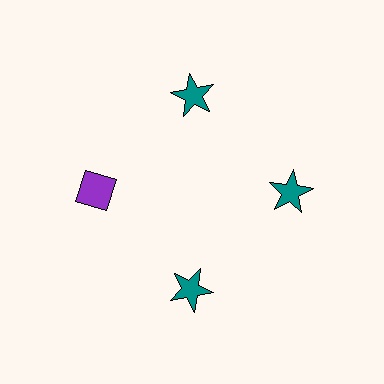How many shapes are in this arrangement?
There are 4 shapes arranged in a ring pattern.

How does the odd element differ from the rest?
It differs in both color (purple instead of teal) and shape (diamond instead of star).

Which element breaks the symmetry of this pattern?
The purple diamond at roughly the 9 o'clock position breaks the symmetry. All other shapes are teal stars.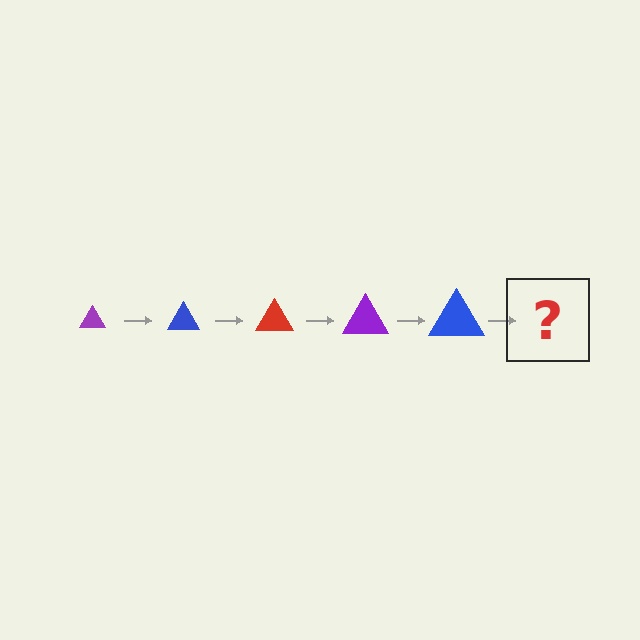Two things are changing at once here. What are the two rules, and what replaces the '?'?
The two rules are that the triangle grows larger each step and the color cycles through purple, blue, and red. The '?' should be a red triangle, larger than the previous one.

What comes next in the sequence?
The next element should be a red triangle, larger than the previous one.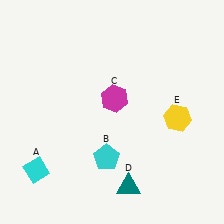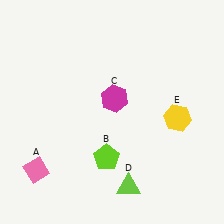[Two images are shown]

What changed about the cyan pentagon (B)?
In Image 1, B is cyan. In Image 2, it changed to lime.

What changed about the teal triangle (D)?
In Image 1, D is teal. In Image 2, it changed to lime.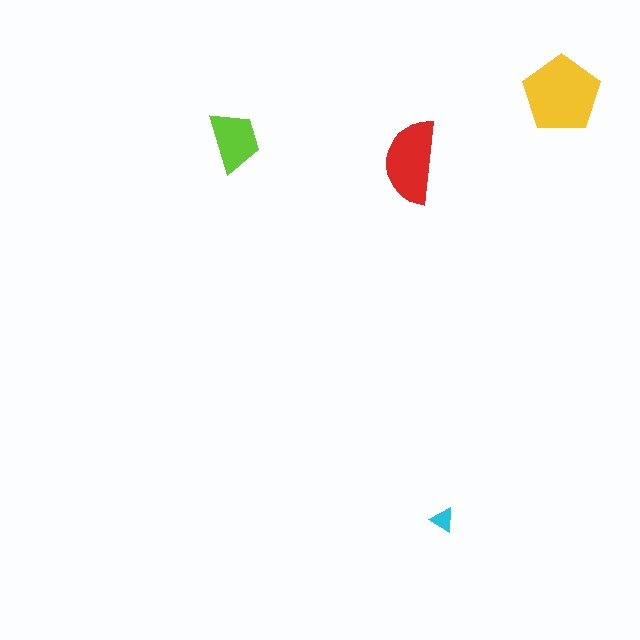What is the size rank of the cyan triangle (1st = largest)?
4th.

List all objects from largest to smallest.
The yellow pentagon, the red semicircle, the lime trapezoid, the cyan triangle.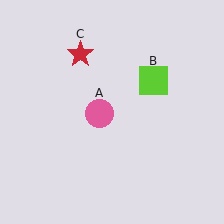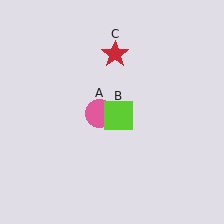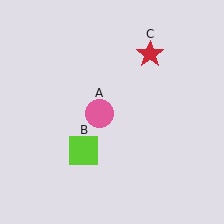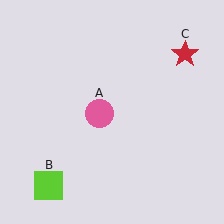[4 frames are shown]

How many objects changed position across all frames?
2 objects changed position: lime square (object B), red star (object C).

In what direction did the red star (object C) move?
The red star (object C) moved right.